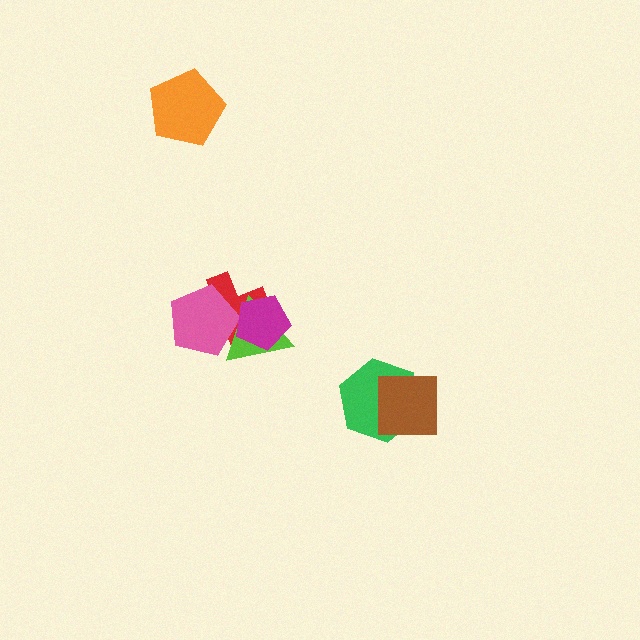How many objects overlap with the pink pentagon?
3 objects overlap with the pink pentagon.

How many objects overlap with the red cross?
3 objects overlap with the red cross.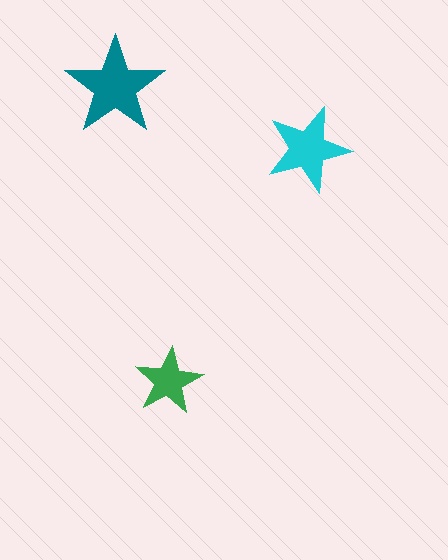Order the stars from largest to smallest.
the teal one, the cyan one, the green one.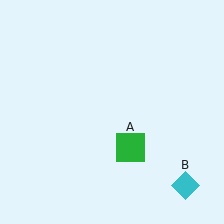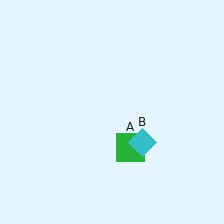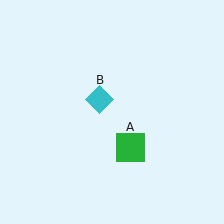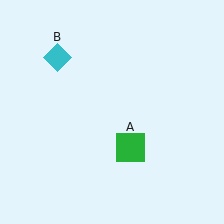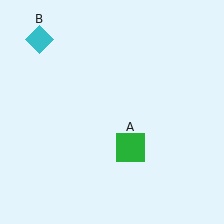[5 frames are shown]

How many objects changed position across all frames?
1 object changed position: cyan diamond (object B).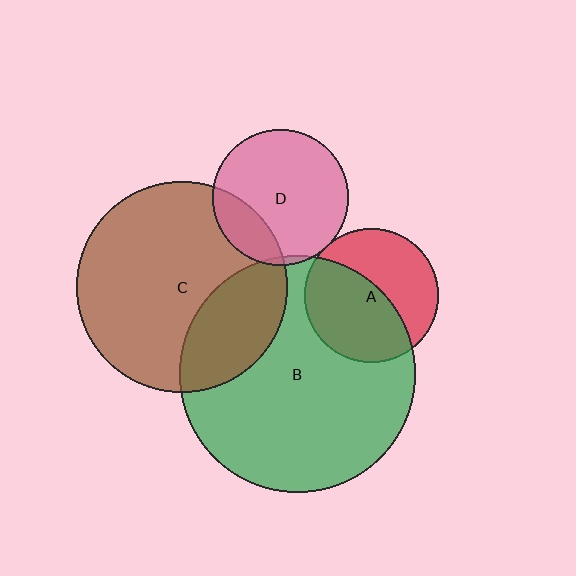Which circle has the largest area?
Circle B (green).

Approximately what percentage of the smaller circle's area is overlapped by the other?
Approximately 25%.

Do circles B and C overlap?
Yes.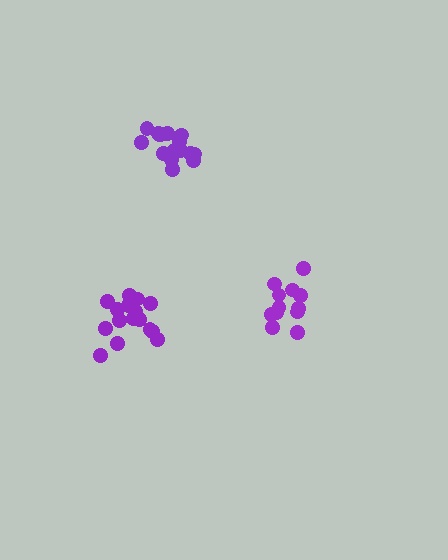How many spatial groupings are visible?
There are 3 spatial groupings.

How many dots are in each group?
Group 1: 16 dots, Group 2: 12 dots, Group 3: 17 dots (45 total).